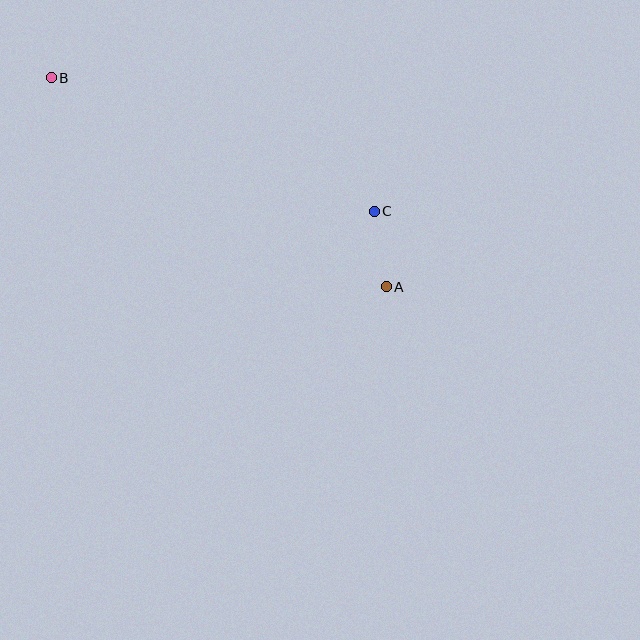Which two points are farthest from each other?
Points A and B are farthest from each other.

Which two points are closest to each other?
Points A and C are closest to each other.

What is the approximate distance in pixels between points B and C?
The distance between B and C is approximately 349 pixels.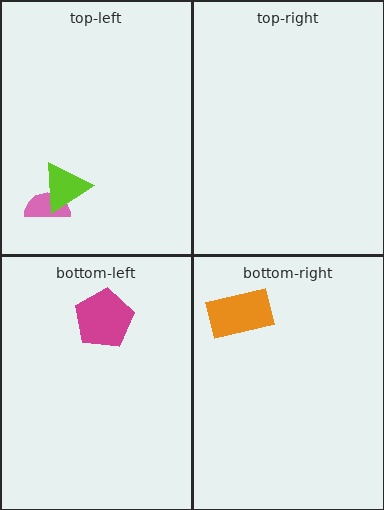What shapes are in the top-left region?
The pink semicircle, the lime triangle.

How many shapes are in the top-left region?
2.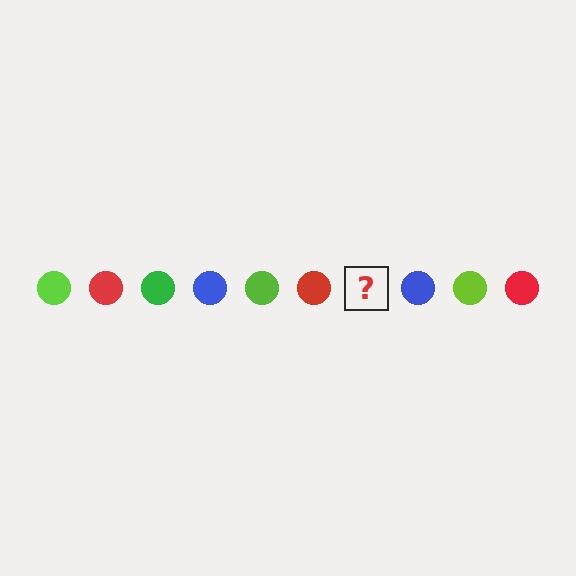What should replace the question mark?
The question mark should be replaced with a green circle.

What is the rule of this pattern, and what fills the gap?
The rule is that the pattern cycles through lime, red, green, blue circles. The gap should be filled with a green circle.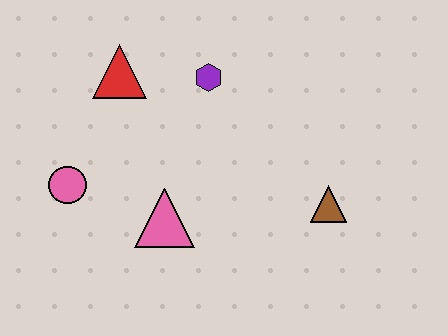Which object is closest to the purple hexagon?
The red triangle is closest to the purple hexagon.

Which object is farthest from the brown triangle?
The pink circle is farthest from the brown triangle.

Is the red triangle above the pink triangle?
Yes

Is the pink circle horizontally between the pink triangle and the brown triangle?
No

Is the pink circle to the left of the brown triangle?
Yes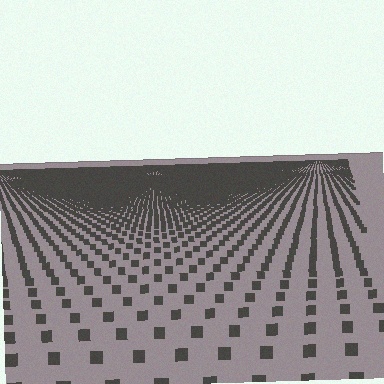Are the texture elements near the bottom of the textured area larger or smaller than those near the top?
Larger. Near the bottom, elements are closer to the viewer and appear at a bigger on-screen size.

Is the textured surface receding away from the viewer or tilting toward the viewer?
The surface is receding away from the viewer. Texture elements get smaller and denser toward the top.